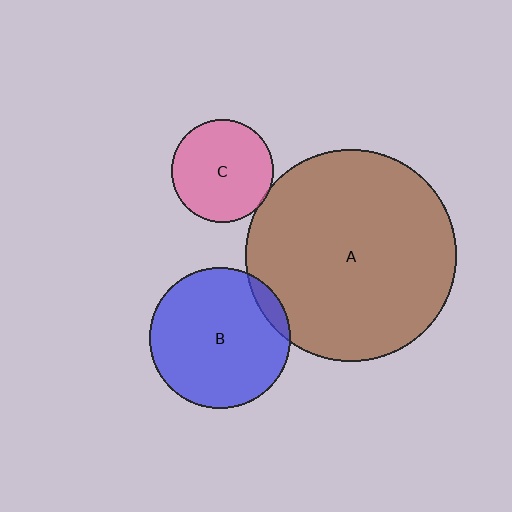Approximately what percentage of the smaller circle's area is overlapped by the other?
Approximately 5%.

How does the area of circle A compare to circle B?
Approximately 2.2 times.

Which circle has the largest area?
Circle A (brown).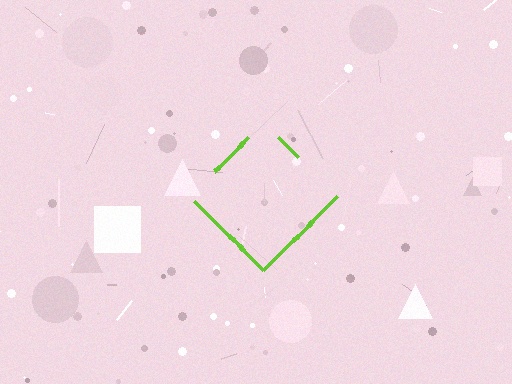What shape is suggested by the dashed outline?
The dashed outline suggests a diamond.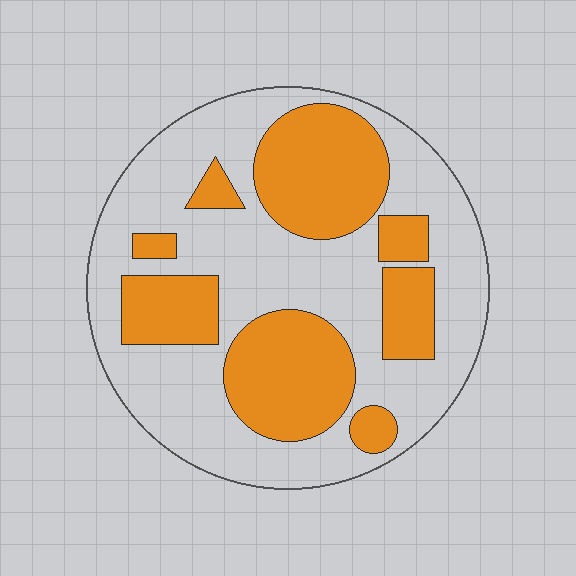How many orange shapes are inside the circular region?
8.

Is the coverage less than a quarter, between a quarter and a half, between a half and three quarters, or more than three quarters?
Between a quarter and a half.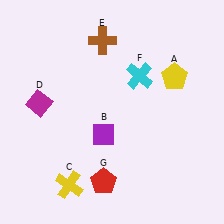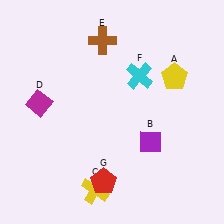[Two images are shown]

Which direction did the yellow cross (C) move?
The yellow cross (C) moved right.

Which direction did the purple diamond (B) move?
The purple diamond (B) moved right.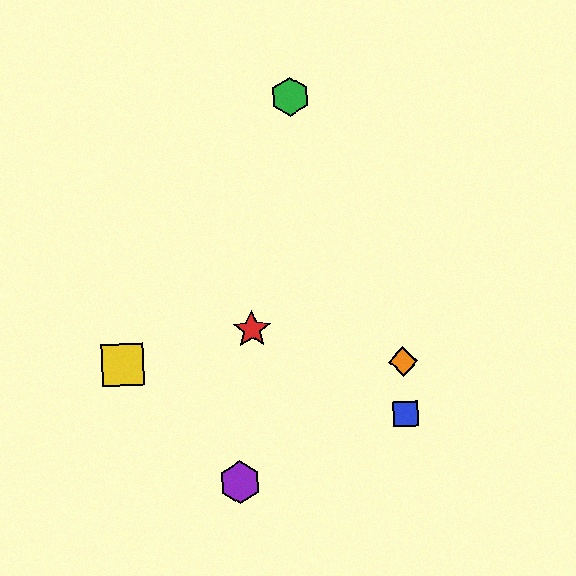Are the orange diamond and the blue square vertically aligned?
Yes, both are at x≈403.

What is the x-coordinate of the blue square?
The blue square is at x≈406.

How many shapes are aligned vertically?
2 shapes (the blue square, the orange diamond) are aligned vertically.